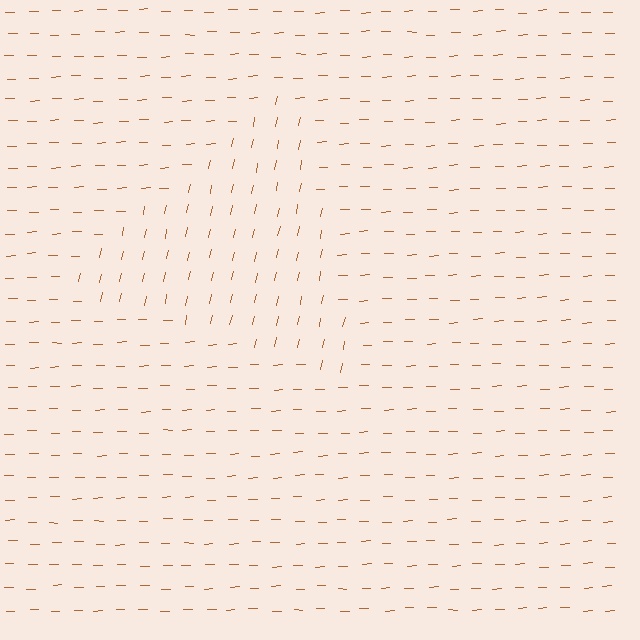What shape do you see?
I see a triangle.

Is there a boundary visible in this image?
Yes, there is a texture boundary formed by a change in line orientation.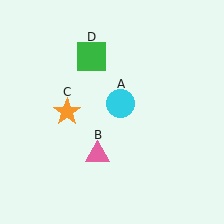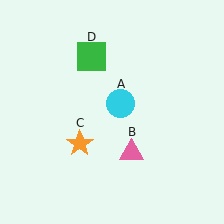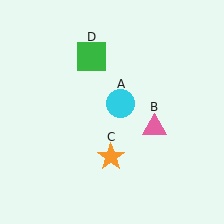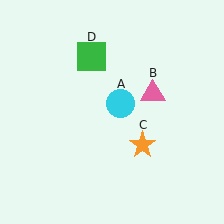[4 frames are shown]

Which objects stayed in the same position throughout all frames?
Cyan circle (object A) and green square (object D) remained stationary.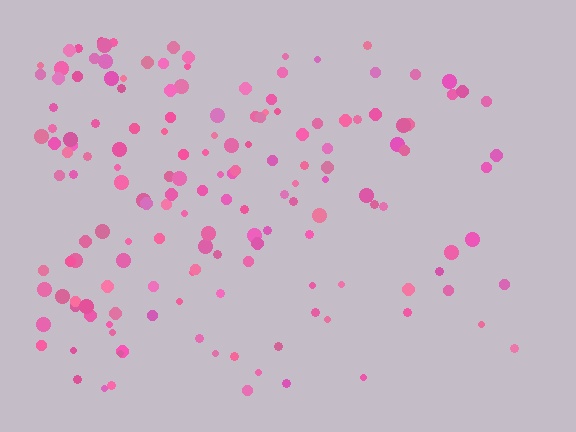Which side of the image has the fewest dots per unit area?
The right.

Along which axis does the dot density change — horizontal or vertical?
Horizontal.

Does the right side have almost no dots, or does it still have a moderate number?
Still a moderate number, just noticeably fewer than the left.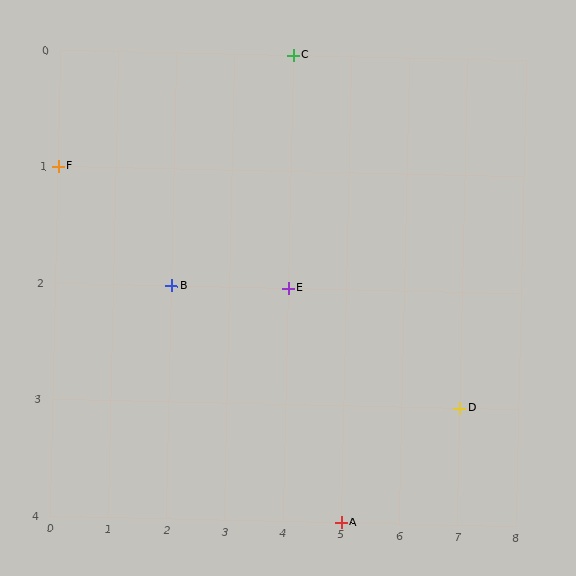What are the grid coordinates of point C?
Point C is at grid coordinates (4, 0).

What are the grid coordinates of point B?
Point B is at grid coordinates (2, 2).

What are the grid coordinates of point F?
Point F is at grid coordinates (0, 1).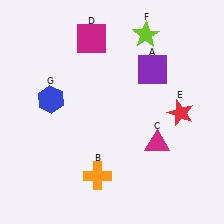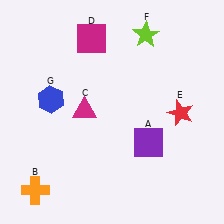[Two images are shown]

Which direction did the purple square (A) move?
The purple square (A) moved down.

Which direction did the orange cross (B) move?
The orange cross (B) moved left.